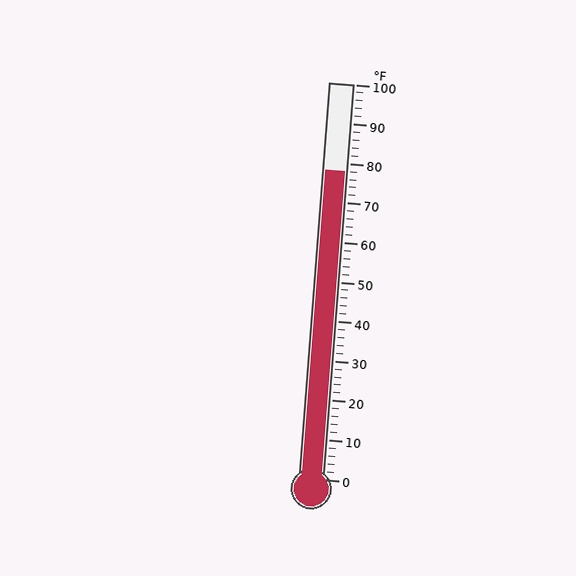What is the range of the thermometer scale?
The thermometer scale ranges from 0°F to 100°F.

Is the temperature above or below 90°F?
The temperature is below 90°F.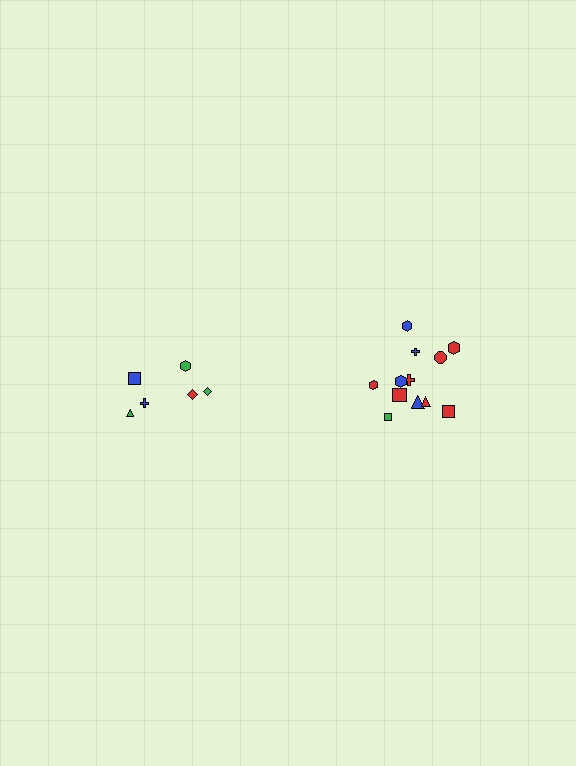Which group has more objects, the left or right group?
The right group.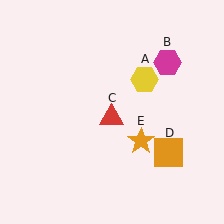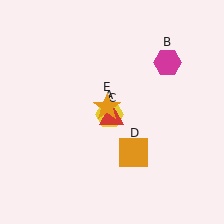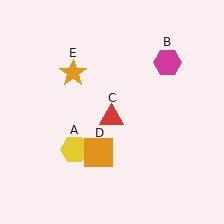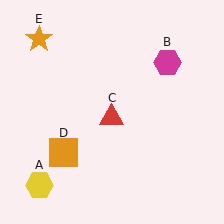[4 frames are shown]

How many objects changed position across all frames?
3 objects changed position: yellow hexagon (object A), orange square (object D), orange star (object E).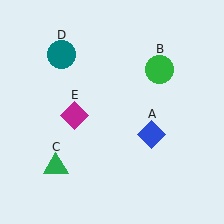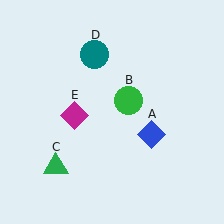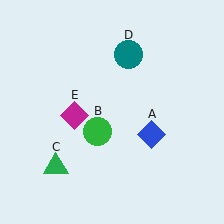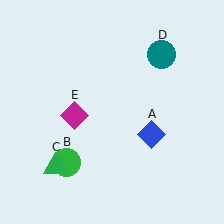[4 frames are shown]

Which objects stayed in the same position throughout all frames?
Blue diamond (object A) and green triangle (object C) and magenta diamond (object E) remained stationary.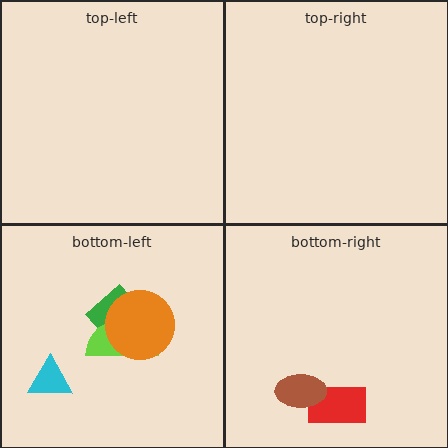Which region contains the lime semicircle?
The bottom-left region.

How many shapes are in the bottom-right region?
2.